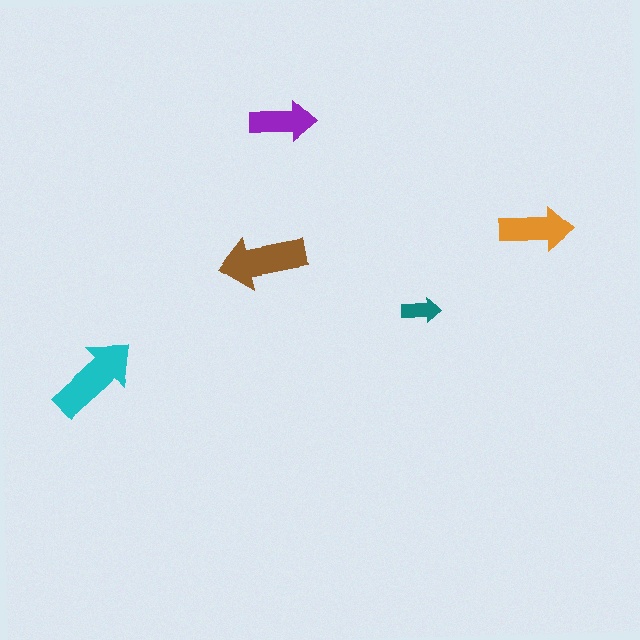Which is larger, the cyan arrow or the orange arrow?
The cyan one.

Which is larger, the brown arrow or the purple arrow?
The brown one.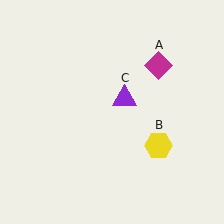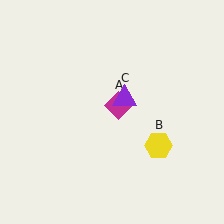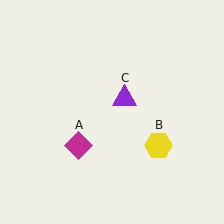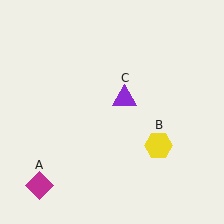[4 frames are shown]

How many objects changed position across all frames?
1 object changed position: magenta diamond (object A).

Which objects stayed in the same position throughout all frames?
Yellow hexagon (object B) and purple triangle (object C) remained stationary.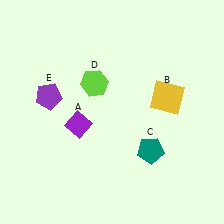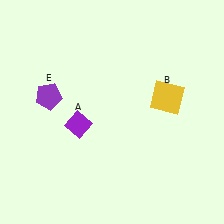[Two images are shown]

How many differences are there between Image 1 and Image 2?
There are 2 differences between the two images.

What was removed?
The teal pentagon (C), the lime hexagon (D) were removed in Image 2.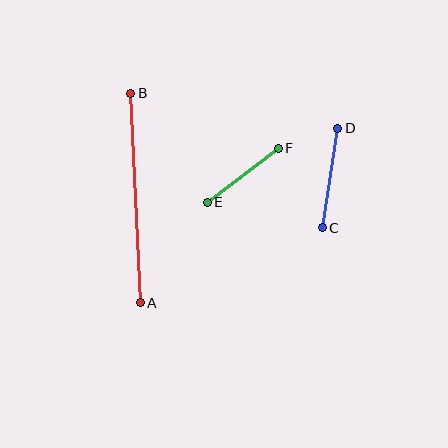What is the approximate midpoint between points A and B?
The midpoint is at approximately (135, 198) pixels.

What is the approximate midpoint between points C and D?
The midpoint is at approximately (330, 178) pixels.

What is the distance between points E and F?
The distance is approximately 89 pixels.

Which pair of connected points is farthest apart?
Points A and B are farthest apart.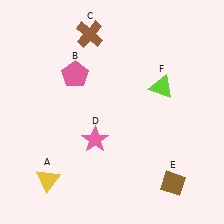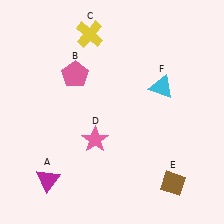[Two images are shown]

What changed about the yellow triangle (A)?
In Image 1, A is yellow. In Image 2, it changed to magenta.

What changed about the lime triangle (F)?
In Image 1, F is lime. In Image 2, it changed to cyan.